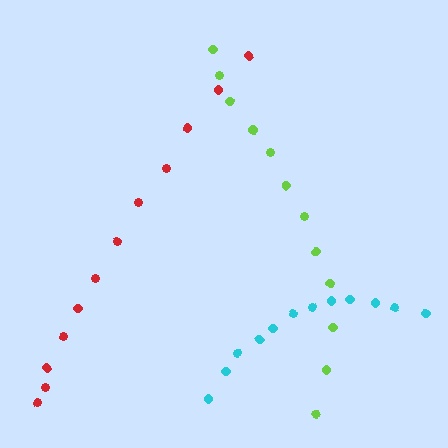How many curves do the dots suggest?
There are 3 distinct paths.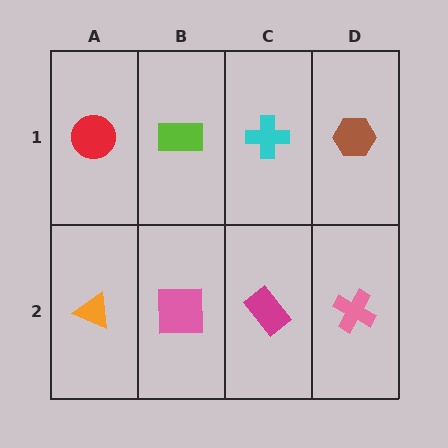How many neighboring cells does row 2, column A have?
2.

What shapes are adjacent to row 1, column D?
A pink cross (row 2, column D), a cyan cross (row 1, column C).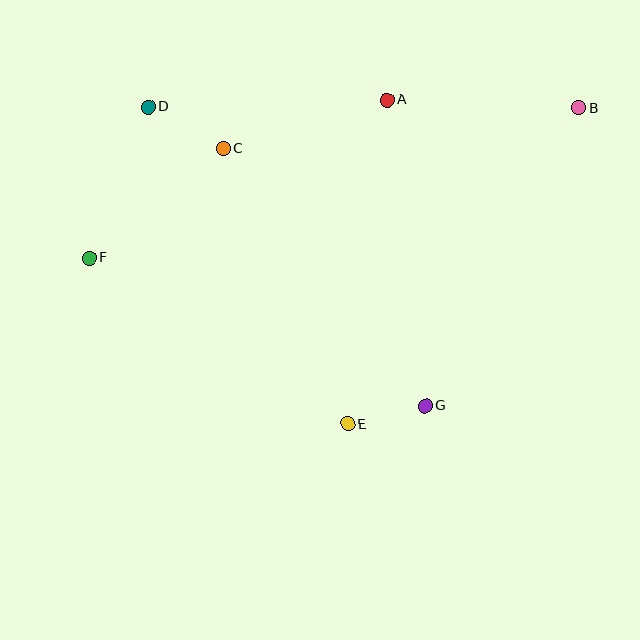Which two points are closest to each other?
Points E and G are closest to each other.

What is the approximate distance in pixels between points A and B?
The distance between A and B is approximately 192 pixels.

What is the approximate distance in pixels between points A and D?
The distance between A and D is approximately 239 pixels.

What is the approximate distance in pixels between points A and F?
The distance between A and F is approximately 337 pixels.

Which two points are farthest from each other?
Points B and F are farthest from each other.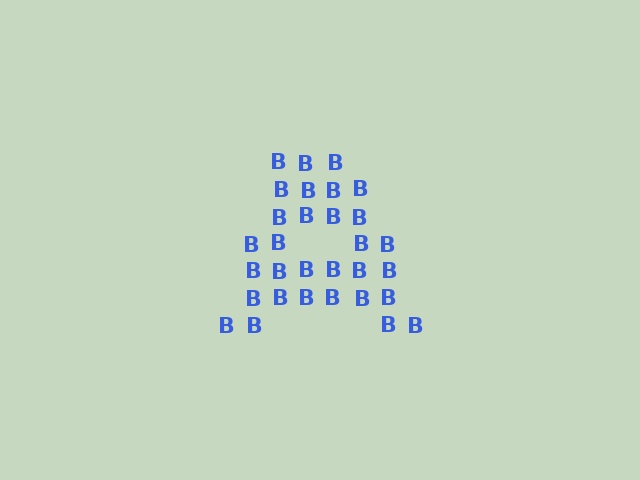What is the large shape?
The large shape is the letter A.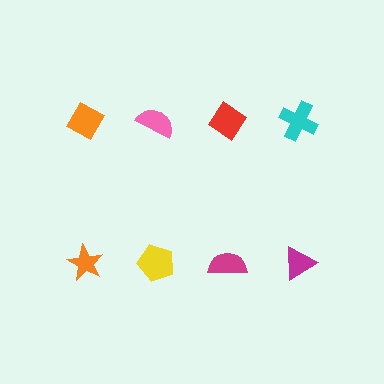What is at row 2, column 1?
An orange star.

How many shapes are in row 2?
4 shapes.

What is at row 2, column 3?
A magenta semicircle.